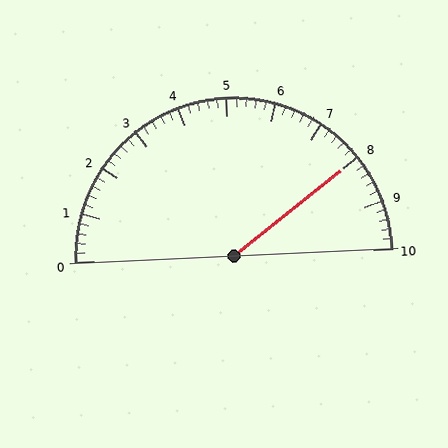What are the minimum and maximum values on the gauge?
The gauge ranges from 0 to 10.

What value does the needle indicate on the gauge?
The needle indicates approximately 8.0.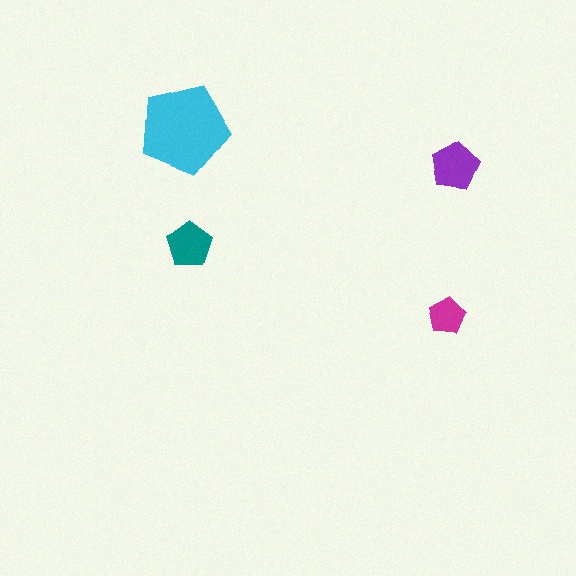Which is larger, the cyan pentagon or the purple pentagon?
The cyan one.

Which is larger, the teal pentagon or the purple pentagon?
The purple one.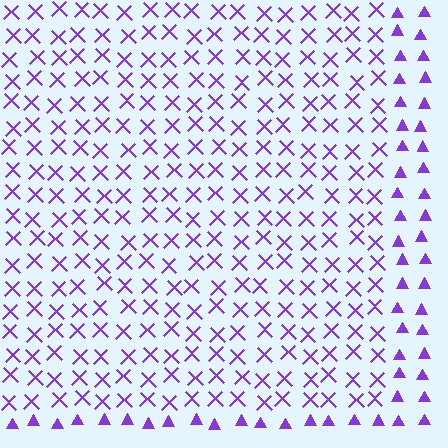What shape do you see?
I see a rectangle.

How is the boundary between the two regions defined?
The boundary is defined by a change in element shape: X marks inside vs. triangles outside. All elements share the same color and spacing.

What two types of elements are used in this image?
The image uses X marks inside the rectangle region and triangles outside it.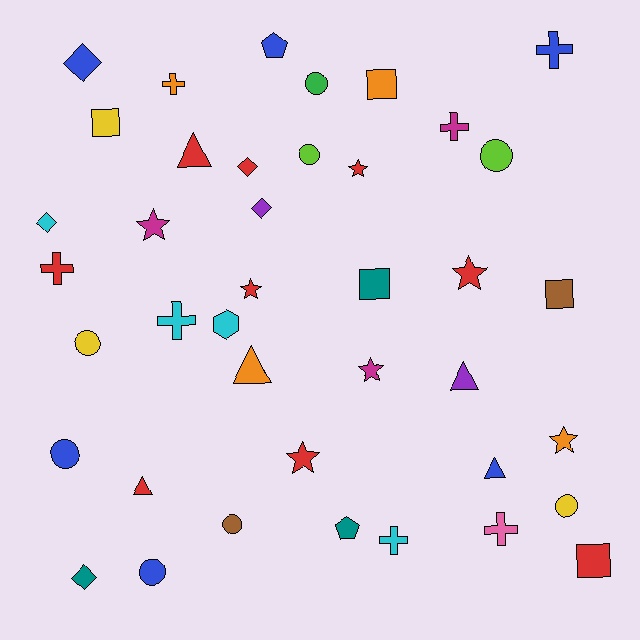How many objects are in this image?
There are 40 objects.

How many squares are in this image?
There are 5 squares.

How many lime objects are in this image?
There are 2 lime objects.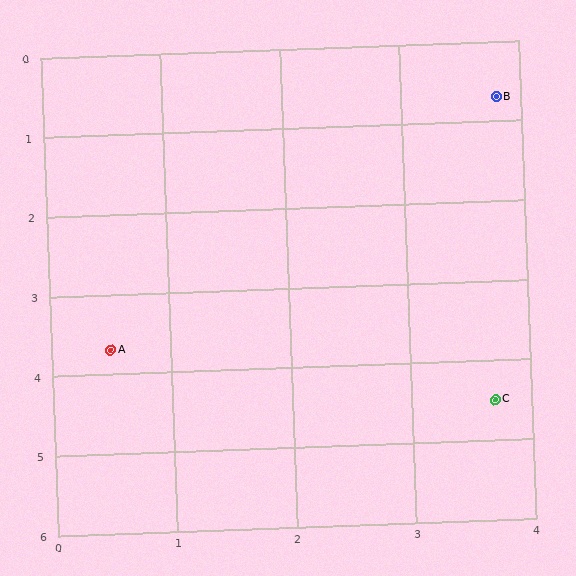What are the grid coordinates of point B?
Point B is at approximately (3.8, 0.7).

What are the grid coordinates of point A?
Point A is at approximately (0.5, 3.7).